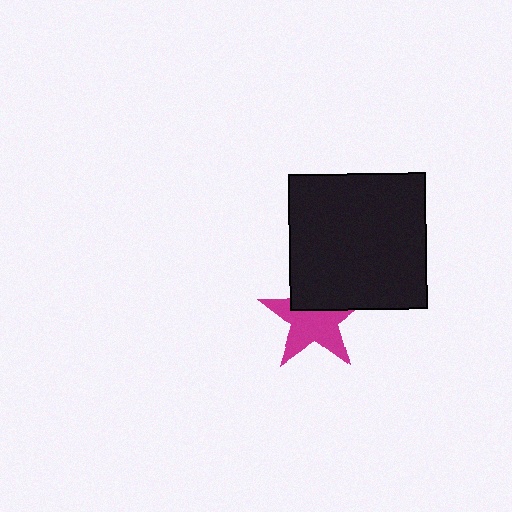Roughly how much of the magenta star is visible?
About half of it is visible (roughly 65%).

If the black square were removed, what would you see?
You would see the complete magenta star.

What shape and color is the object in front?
The object in front is a black square.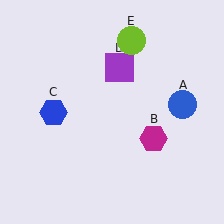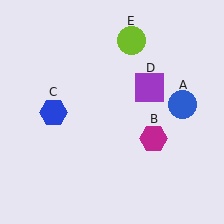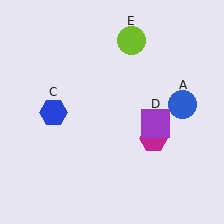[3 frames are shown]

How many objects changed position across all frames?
1 object changed position: purple square (object D).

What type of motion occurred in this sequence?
The purple square (object D) rotated clockwise around the center of the scene.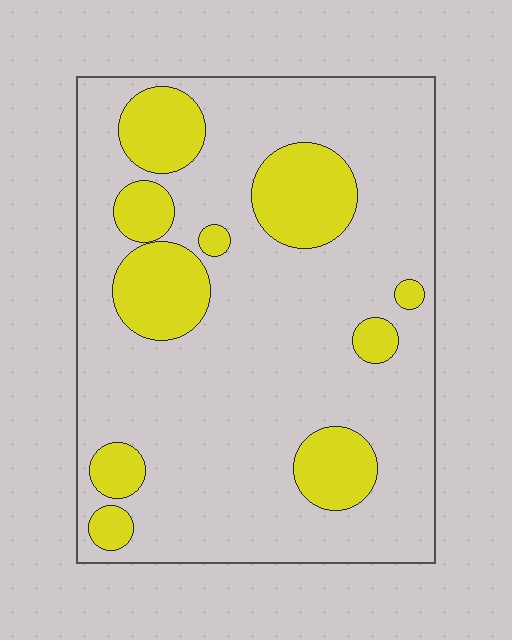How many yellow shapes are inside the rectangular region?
10.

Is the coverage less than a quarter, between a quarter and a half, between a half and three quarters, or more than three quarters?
Less than a quarter.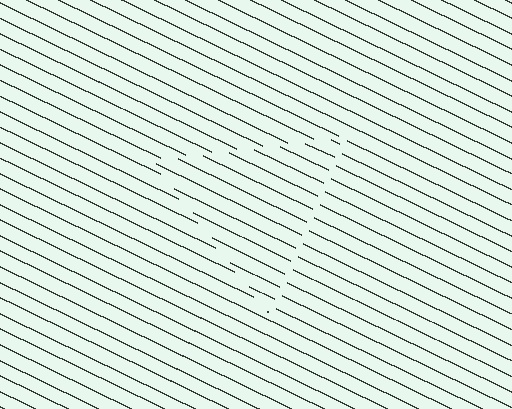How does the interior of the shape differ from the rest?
The interior of the shape contains the same grating, shifted by half a period — the contour is defined by the phase discontinuity where line-ends from the inner and outer gratings abut.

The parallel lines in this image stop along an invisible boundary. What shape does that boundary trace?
An illusory triangle. The interior of the shape contains the same grating, shifted by half a period — the contour is defined by the phase discontinuity where line-ends from the inner and outer gratings abut.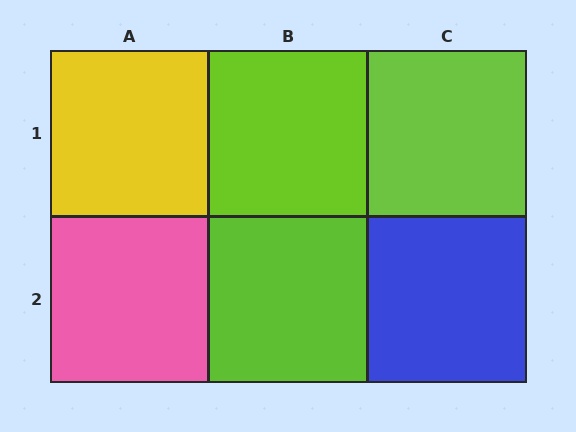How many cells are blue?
1 cell is blue.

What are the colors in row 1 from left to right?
Yellow, lime, lime.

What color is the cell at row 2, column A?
Pink.